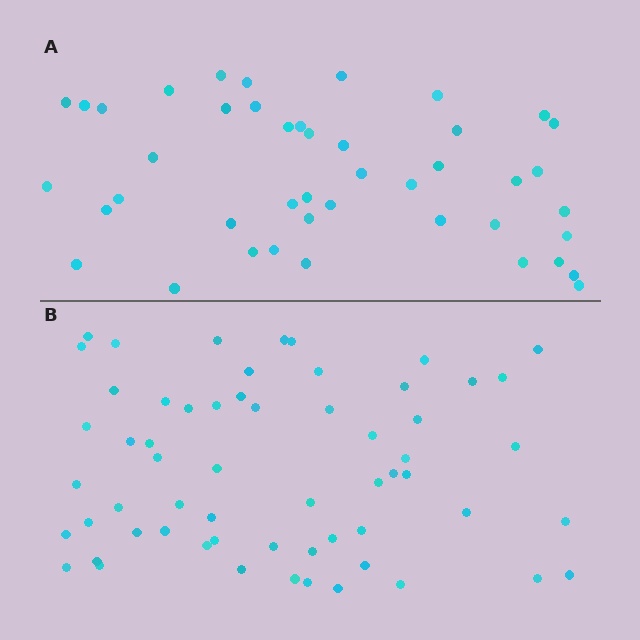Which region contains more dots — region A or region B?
Region B (the bottom region) has more dots.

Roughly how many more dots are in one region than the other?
Region B has approximately 15 more dots than region A.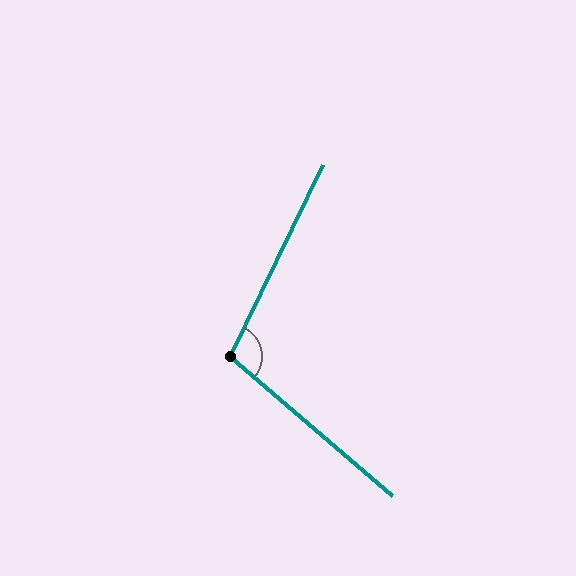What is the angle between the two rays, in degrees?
Approximately 105 degrees.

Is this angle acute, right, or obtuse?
It is obtuse.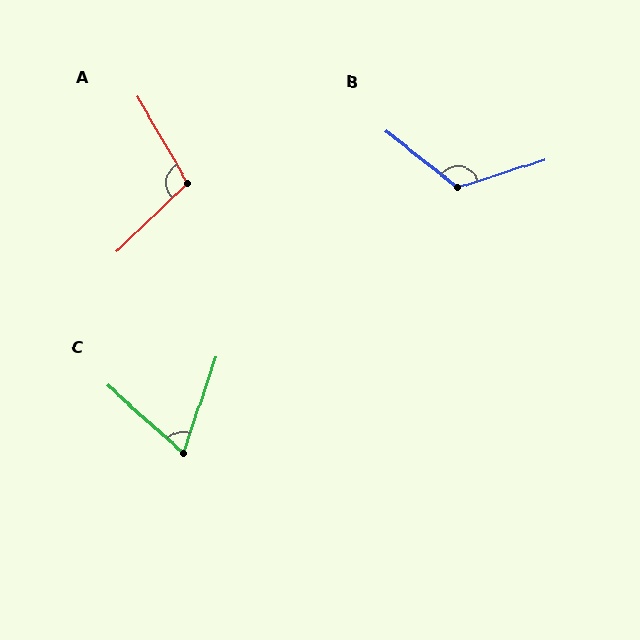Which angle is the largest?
B, at approximately 123 degrees.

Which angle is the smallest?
C, at approximately 67 degrees.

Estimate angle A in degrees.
Approximately 104 degrees.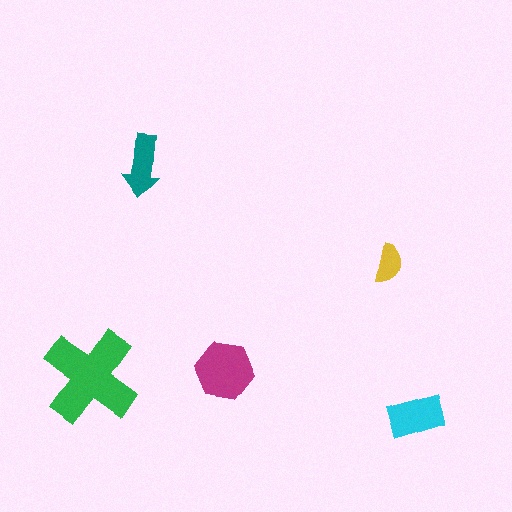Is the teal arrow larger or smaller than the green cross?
Smaller.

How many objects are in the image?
There are 5 objects in the image.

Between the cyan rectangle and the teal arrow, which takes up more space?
The cyan rectangle.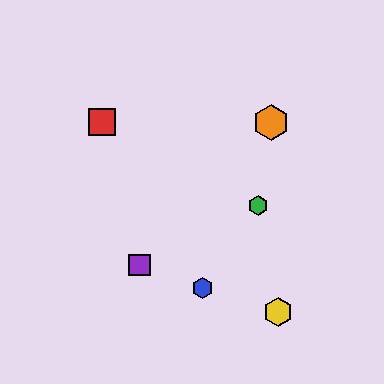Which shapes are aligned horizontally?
The red square, the orange hexagon are aligned horizontally.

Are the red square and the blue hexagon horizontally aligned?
No, the red square is at y≈122 and the blue hexagon is at y≈288.